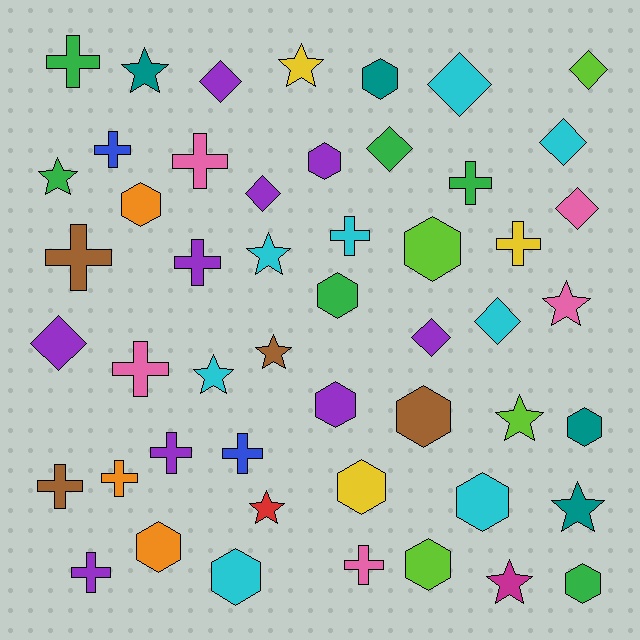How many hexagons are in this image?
There are 14 hexagons.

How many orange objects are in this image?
There are 3 orange objects.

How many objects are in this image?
There are 50 objects.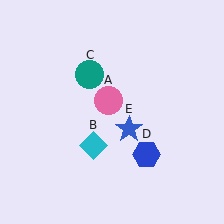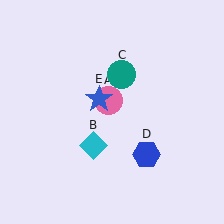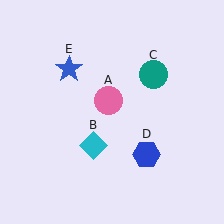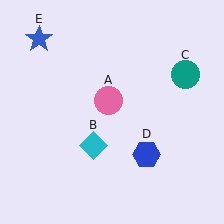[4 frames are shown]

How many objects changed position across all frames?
2 objects changed position: teal circle (object C), blue star (object E).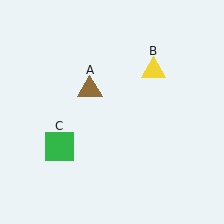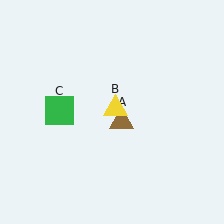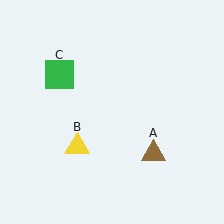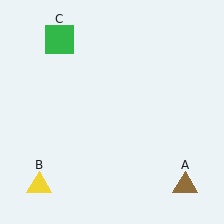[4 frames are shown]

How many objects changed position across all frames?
3 objects changed position: brown triangle (object A), yellow triangle (object B), green square (object C).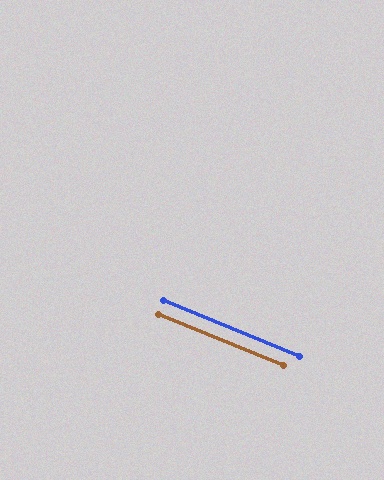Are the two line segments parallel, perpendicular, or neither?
Parallel — their directions differ by only 0.2°.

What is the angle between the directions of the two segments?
Approximately 0 degrees.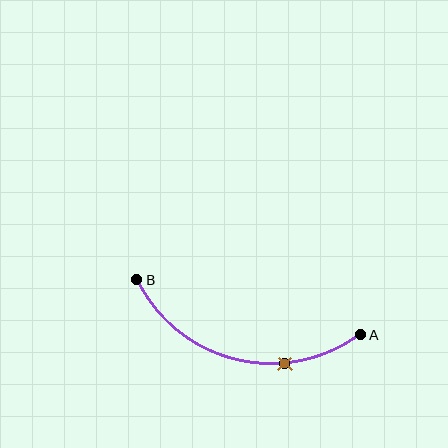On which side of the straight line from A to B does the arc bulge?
The arc bulges below the straight line connecting A and B.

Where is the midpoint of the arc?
The arc midpoint is the point on the curve farthest from the straight line joining A and B. It sits below that line.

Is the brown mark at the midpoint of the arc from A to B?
No. The brown mark lies on the arc but is closer to endpoint A. The arc midpoint would be at the point on the curve equidistant along the arc from both A and B.